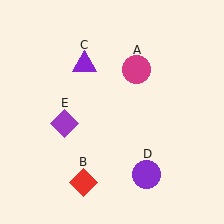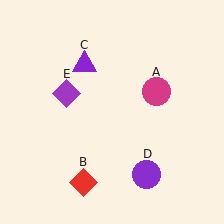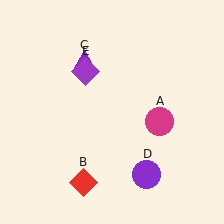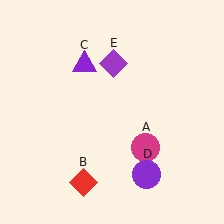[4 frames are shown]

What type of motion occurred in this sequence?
The magenta circle (object A), purple diamond (object E) rotated clockwise around the center of the scene.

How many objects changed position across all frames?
2 objects changed position: magenta circle (object A), purple diamond (object E).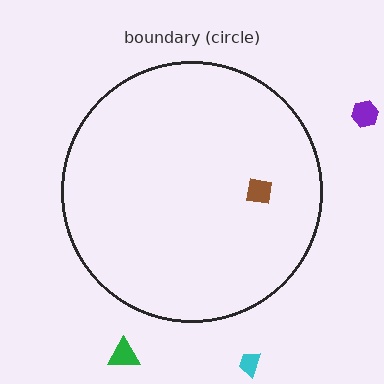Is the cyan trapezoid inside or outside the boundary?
Outside.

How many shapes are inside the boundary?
1 inside, 3 outside.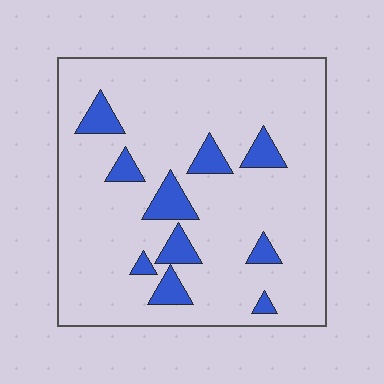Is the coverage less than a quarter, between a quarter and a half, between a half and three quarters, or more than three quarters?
Less than a quarter.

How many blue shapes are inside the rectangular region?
10.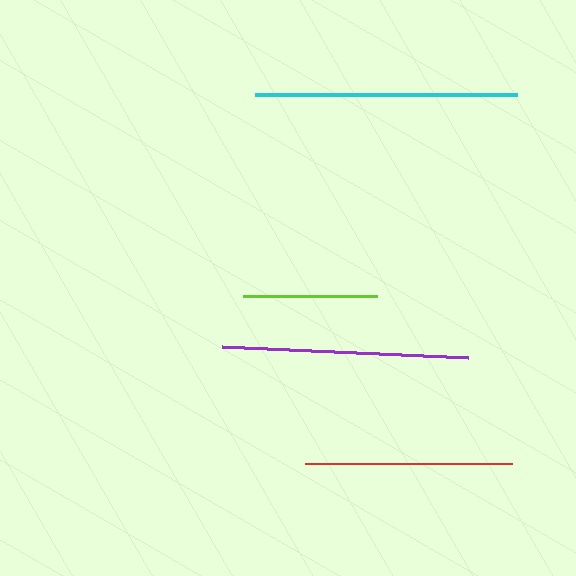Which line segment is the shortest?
The lime line is the shortest at approximately 134 pixels.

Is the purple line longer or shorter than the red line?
The purple line is longer than the red line.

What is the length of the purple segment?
The purple segment is approximately 246 pixels long.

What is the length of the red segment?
The red segment is approximately 207 pixels long.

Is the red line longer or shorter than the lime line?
The red line is longer than the lime line.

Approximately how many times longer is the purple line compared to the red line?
The purple line is approximately 1.2 times the length of the red line.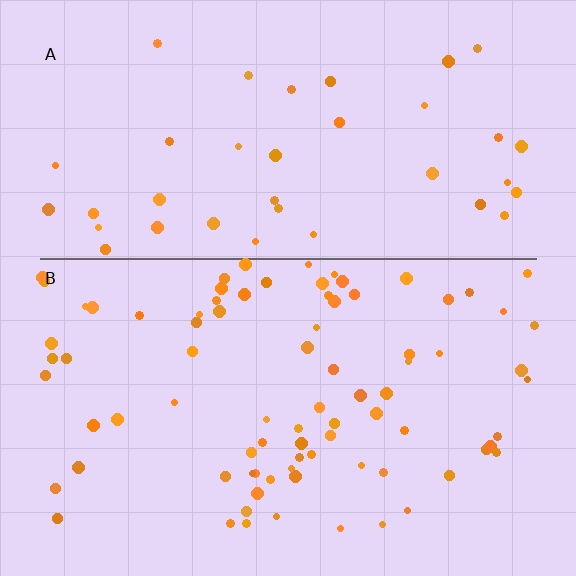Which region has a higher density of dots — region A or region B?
B (the bottom).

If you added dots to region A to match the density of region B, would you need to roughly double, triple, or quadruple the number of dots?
Approximately double.